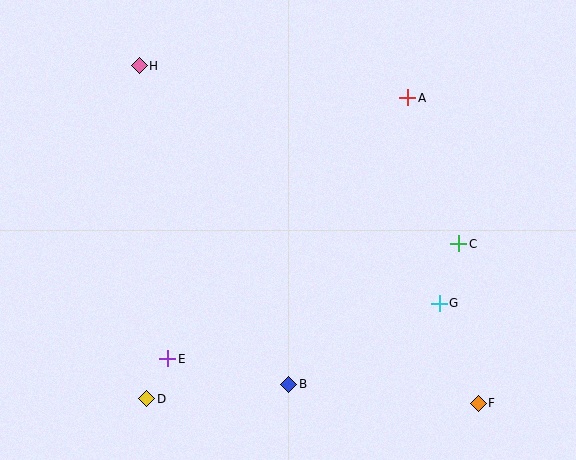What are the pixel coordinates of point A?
Point A is at (408, 98).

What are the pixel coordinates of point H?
Point H is at (139, 66).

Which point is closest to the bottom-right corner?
Point F is closest to the bottom-right corner.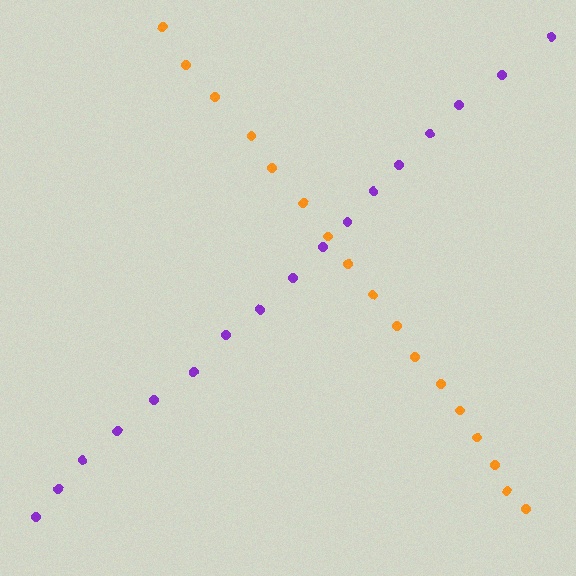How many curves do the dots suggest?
There are 2 distinct paths.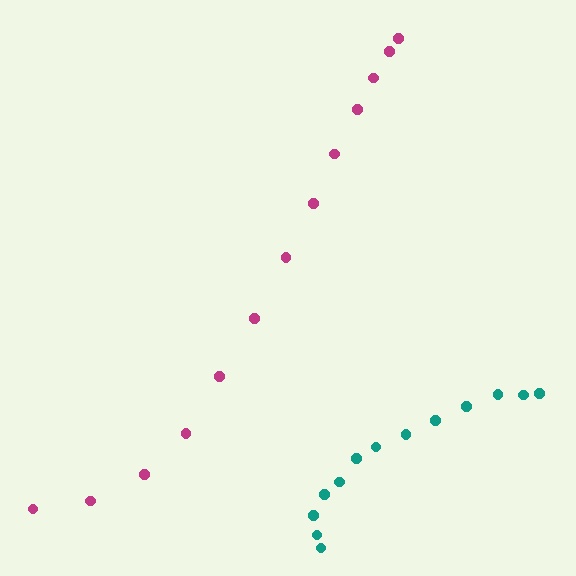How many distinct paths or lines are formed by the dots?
There are 2 distinct paths.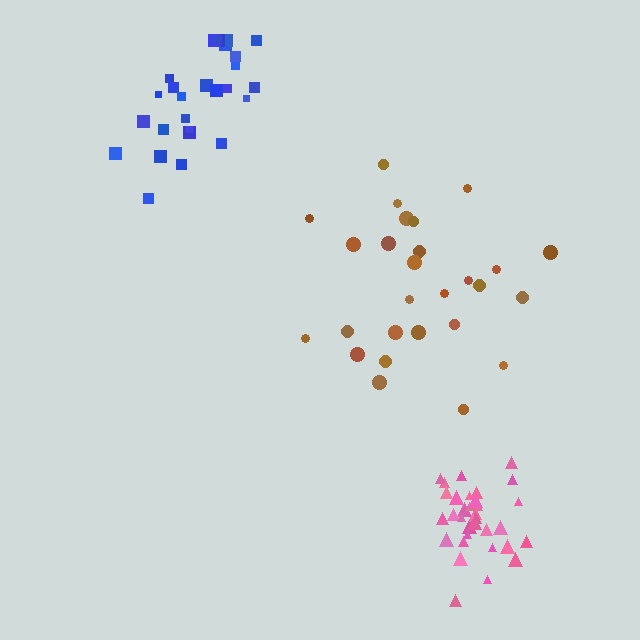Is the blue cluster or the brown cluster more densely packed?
Blue.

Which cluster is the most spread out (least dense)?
Brown.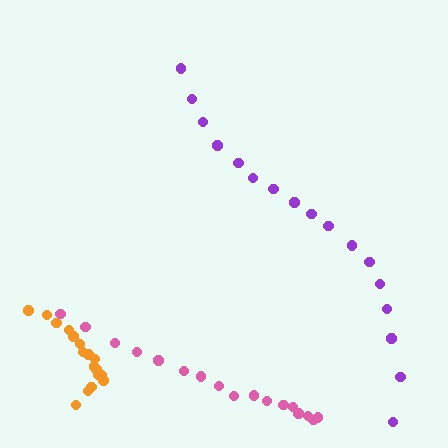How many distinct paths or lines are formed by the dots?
There are 3 distinct paths.